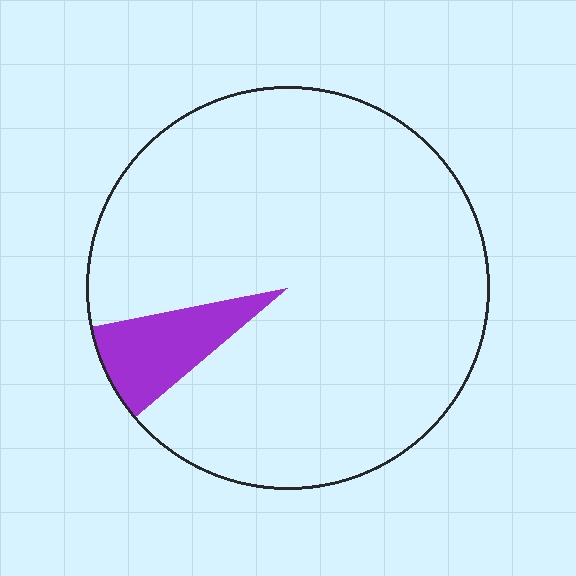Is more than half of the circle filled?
No.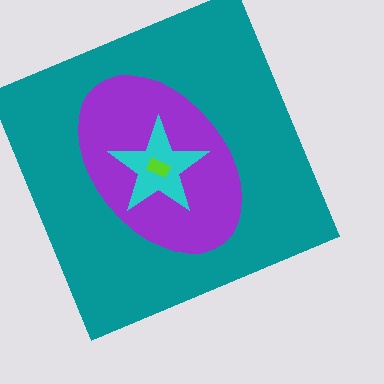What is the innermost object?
The lime rectangle.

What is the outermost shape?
The teal square.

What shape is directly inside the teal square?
The purple ellipse.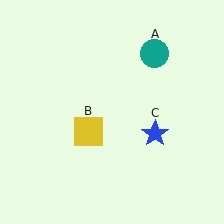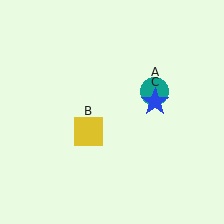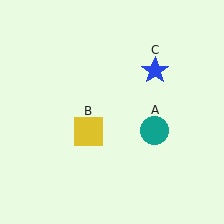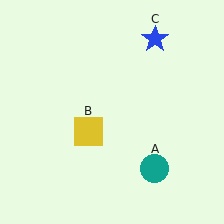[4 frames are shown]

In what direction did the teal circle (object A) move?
The teal circle (object A) moved down.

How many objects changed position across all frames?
2 objects changed position: teal circle (object A), blue star (object C).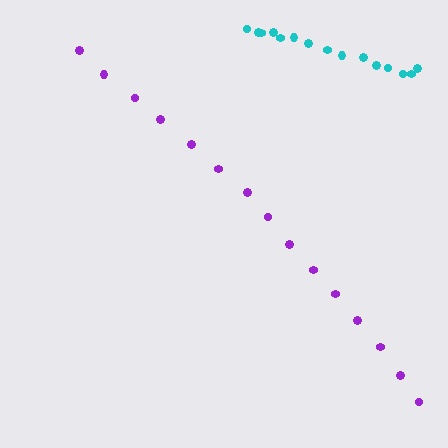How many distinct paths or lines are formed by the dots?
There are 2 distinct paths.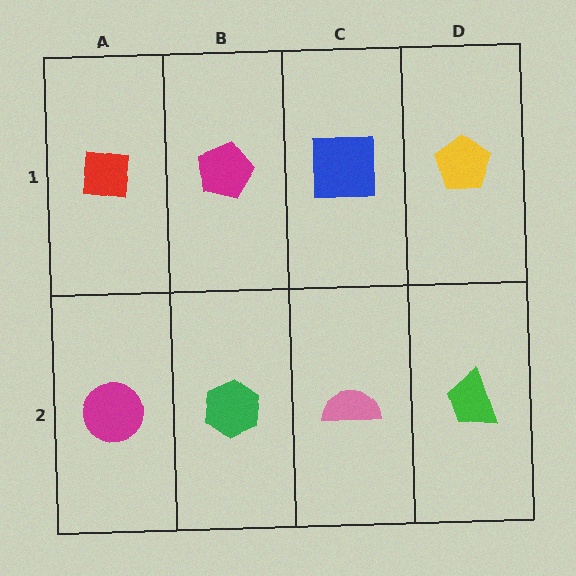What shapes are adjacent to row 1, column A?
A magenta circle (row 2, column A), a magenta pentagon (row 1, column B).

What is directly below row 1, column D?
A green trapezoid.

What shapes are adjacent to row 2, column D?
A yellow pentagon (row 1, column D), a pink semicircle (row 2, column C).